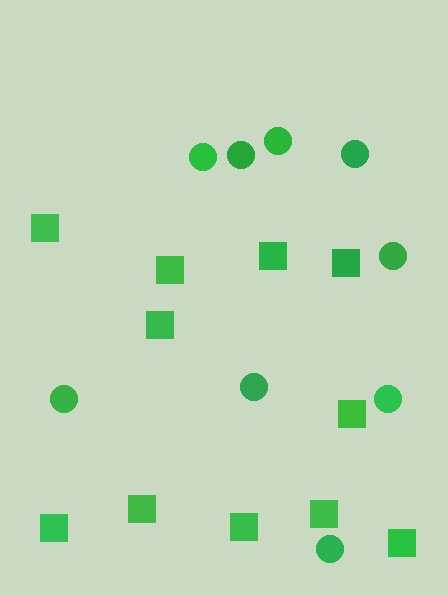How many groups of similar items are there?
There are 2 groups: one group of squares (11) and one group of circles (9).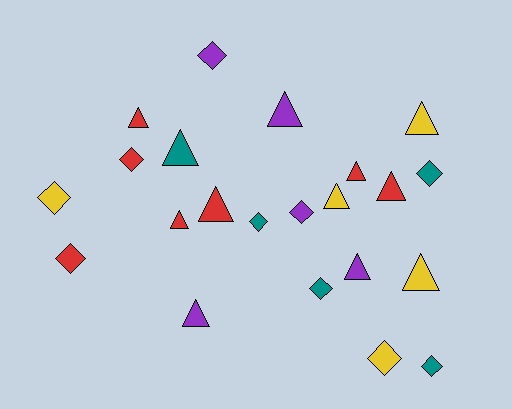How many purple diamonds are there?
There are 2 purple diamonds.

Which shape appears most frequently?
Triangle, with 12 objects.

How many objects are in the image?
There are 22 objects.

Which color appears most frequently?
Red, with 7 objects.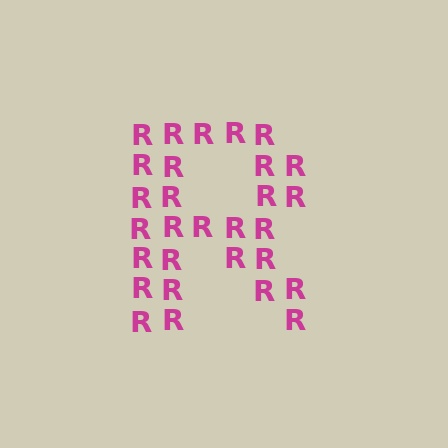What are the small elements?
The small elements are letter R's.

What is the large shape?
The large shape is the letter R.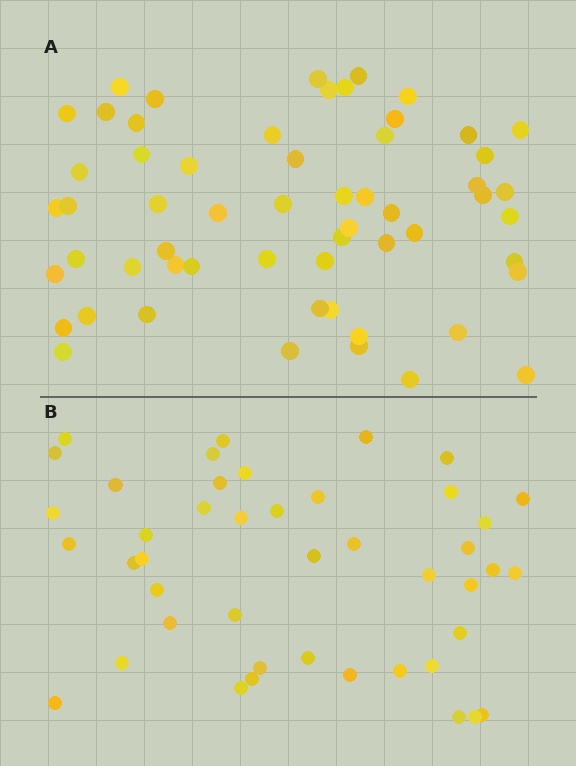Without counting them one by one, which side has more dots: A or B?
Region A (the top region) has more dots.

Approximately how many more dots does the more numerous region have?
Region A has approximately 15 more dots than region B.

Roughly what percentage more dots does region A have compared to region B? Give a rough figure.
About 30% more.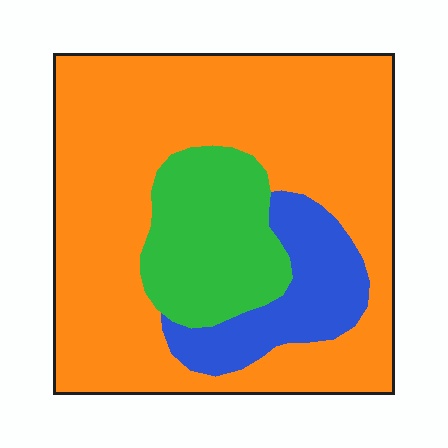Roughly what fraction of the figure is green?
Green covers roughly 20% of the figure.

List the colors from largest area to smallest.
From largest to smallest: orange, green, blue.